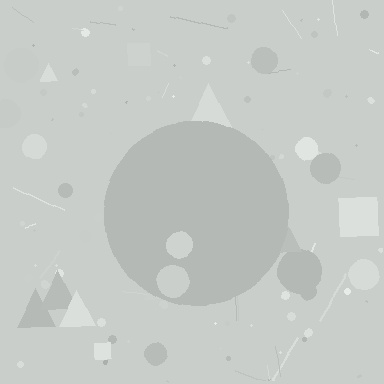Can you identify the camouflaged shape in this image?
The camouflaged shape is a circle.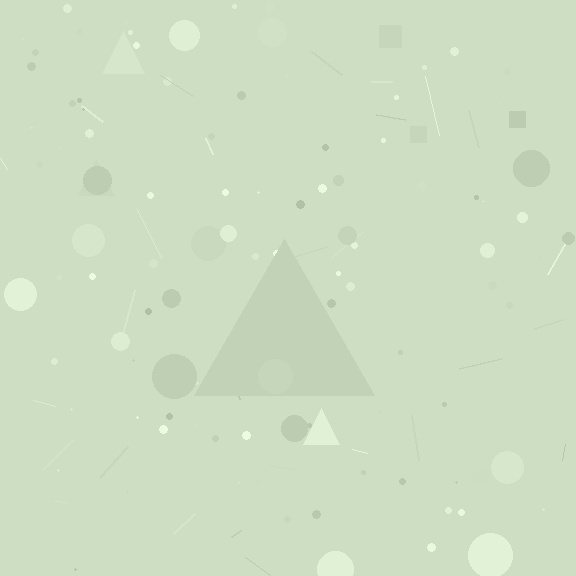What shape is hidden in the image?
A triangle is hidden in the image.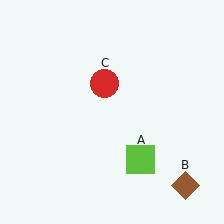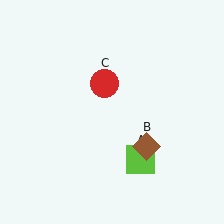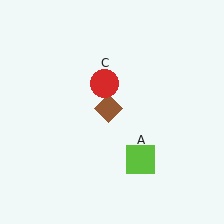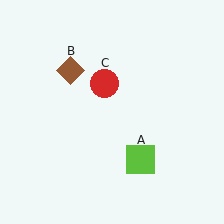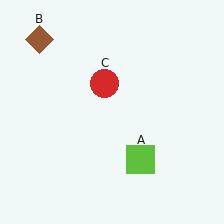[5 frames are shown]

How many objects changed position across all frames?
1 object changed position: brown diamond (object B).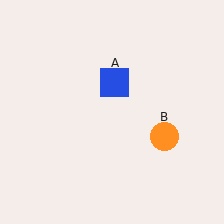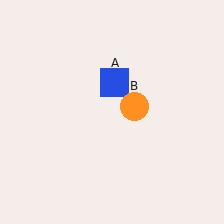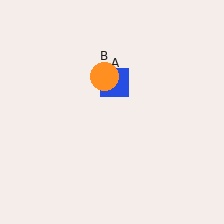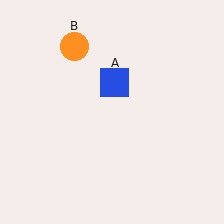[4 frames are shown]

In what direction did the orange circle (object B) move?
The orange circle (object B) moved up and to the left.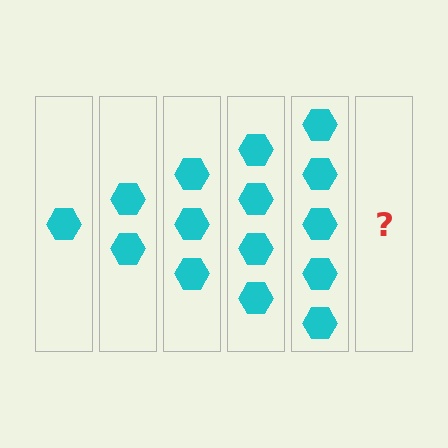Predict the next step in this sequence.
The next step is 6 hexagons.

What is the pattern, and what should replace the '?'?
The pattern is that each step adds one more hexagon. The '?' should be 6 hexagons.